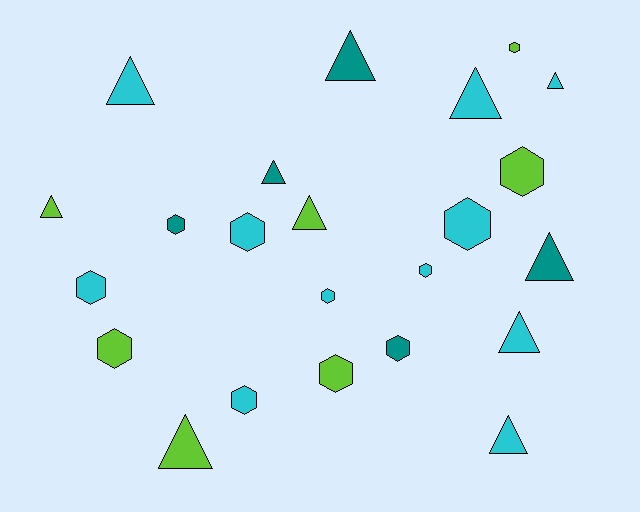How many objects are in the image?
There are 23 objects.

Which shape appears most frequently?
Hexagon, with 12 objects.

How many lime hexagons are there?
There are 4 lime hexagons.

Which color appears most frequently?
Cyan, with 11 objects.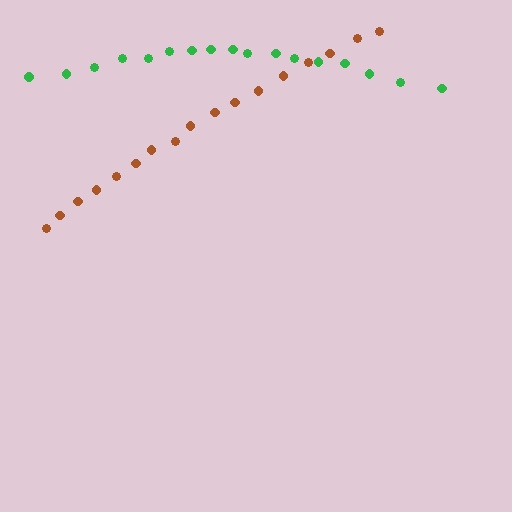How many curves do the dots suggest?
There are 2 distinct paths.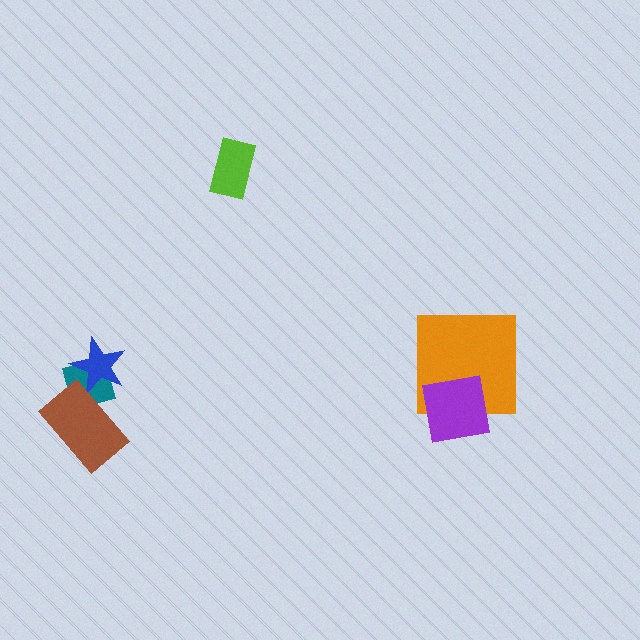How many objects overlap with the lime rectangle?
0 objects overlap with the lime rectangle.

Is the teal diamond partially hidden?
Yes, it is partially covered by another shape.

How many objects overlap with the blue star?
2 objects overlap with the blue star.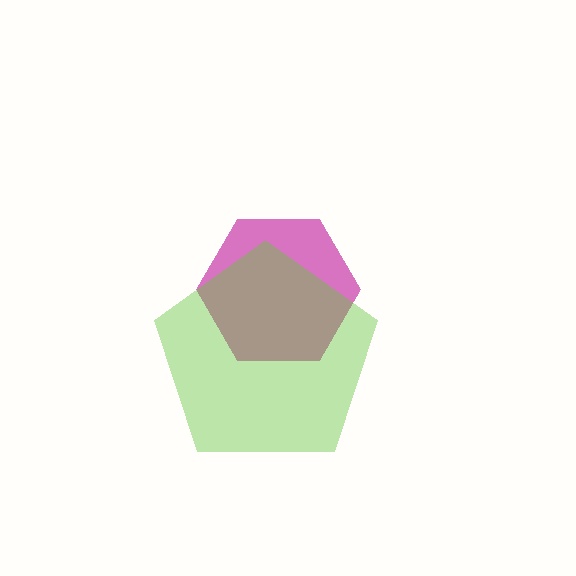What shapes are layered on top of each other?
The layered shapes are: a magenta hexagon, a lime pentagon.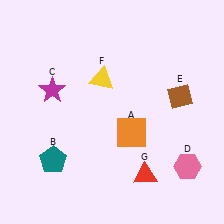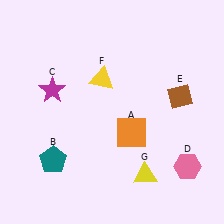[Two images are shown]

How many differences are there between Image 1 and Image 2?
There is 1 difference between the two images.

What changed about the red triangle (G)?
In Image 1, G is red. In Image 2, it changed to yellow.